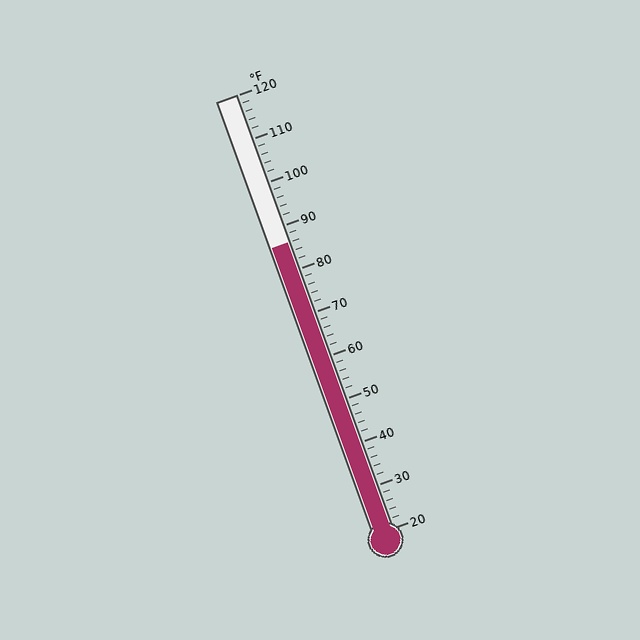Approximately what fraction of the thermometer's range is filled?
The thermometer is filled to approximately 65% of its range.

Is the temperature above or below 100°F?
The temperature is below 100°F.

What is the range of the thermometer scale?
The thermometer scale ranges from 20°F to 120°F.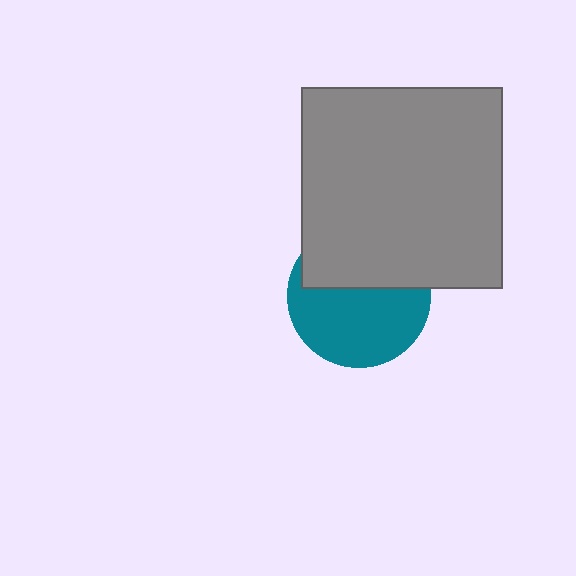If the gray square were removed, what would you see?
You would see the complete teal circle.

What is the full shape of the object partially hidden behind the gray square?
The partially hidden object is a teal circle.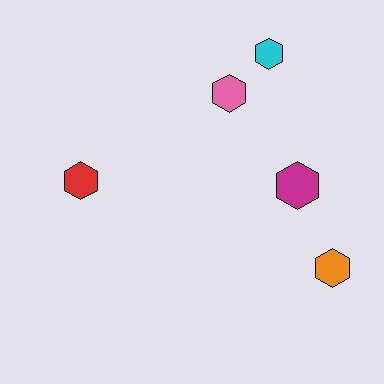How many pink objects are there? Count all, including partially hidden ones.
There is 1 pink object.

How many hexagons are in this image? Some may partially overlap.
There are 5 hexagons.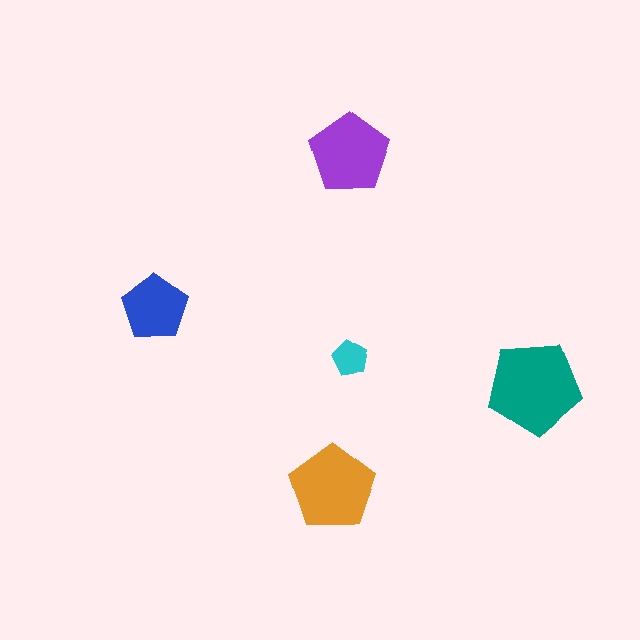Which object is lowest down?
The orange pentagon is bottommost.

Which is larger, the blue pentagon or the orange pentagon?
The orange one.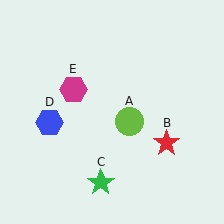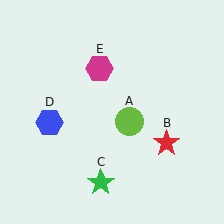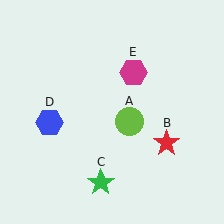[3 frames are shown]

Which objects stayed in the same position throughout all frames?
Lime circle (object A) and red star (object B) and green star (object C) and blue hexagon (object D) remained stationary.